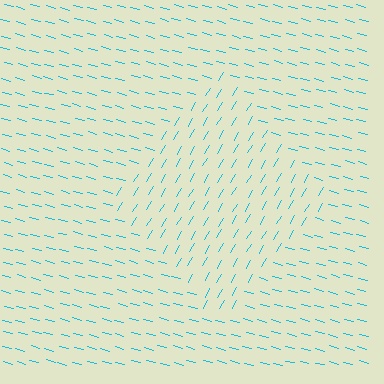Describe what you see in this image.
The image is filled with small cyan line segments. A diamond region in the image has lines oriented differently from the surrounding lines, creating a visible texture boundary.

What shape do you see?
I see a diamond.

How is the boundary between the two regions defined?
The boundary is defined purely by a change in line orientation (approximately 74 degrees difference). All lines are the same color and thickness.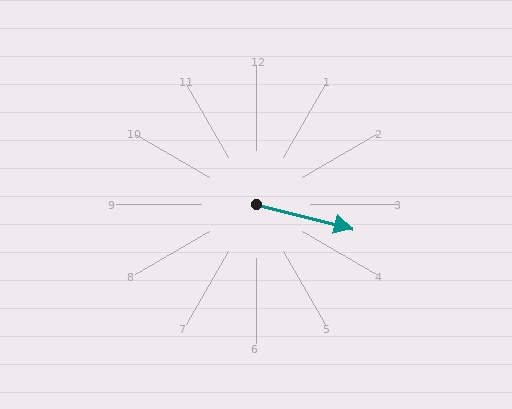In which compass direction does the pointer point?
East.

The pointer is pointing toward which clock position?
Roughly 3 o'clock.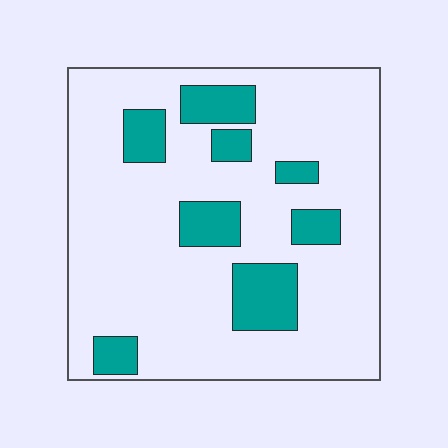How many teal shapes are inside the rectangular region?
8.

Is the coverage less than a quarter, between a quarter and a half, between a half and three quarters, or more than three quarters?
Less than a quarter.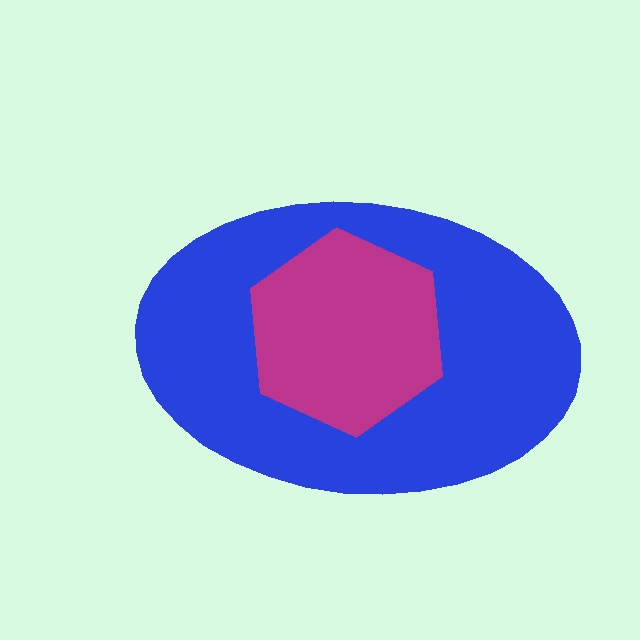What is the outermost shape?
The blue ellipse.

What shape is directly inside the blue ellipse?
The magenta hexagon.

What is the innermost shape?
The magenta hexagon.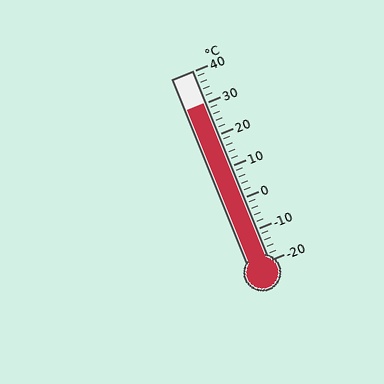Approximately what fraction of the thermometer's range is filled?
The thermometer is filled to approximately 85% of its range.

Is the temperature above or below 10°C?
The temperature is above 10°C.